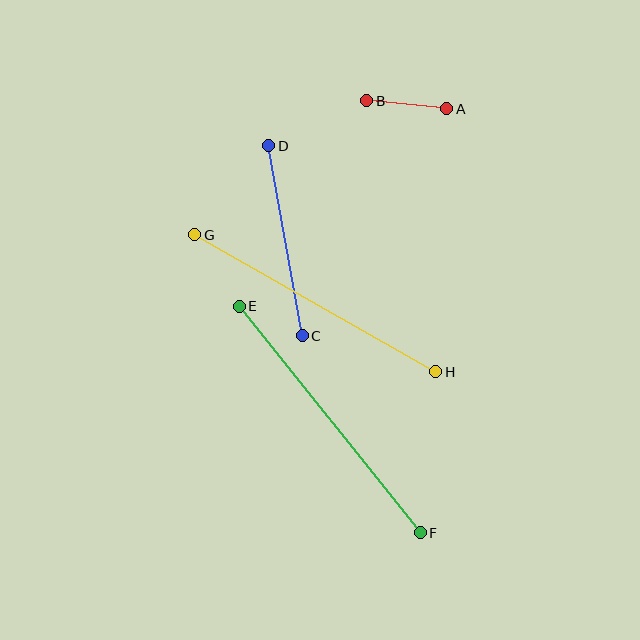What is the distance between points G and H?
The distance is approximately 277 pixels.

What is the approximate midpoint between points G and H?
The midpoint is at approximately (315, 303) pixels.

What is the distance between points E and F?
The distance is approximately 290 pixels.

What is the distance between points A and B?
The distance is approximately 80 pixels.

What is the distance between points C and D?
The distance is approximately 193 pixels.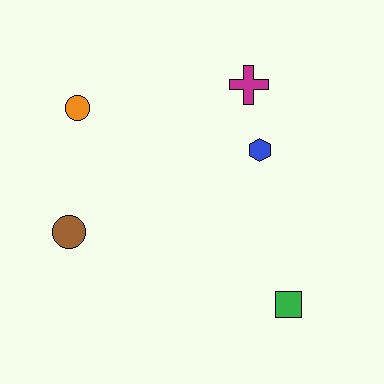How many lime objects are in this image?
There are no lime objects.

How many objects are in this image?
There are 5 objects.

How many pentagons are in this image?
There are no pentagons.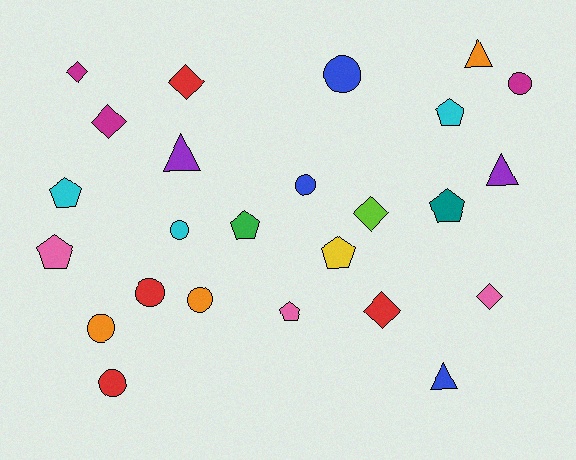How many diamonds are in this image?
There are 6 diamonds.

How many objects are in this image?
There are 25 objects.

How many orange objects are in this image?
There are 3 orange objects.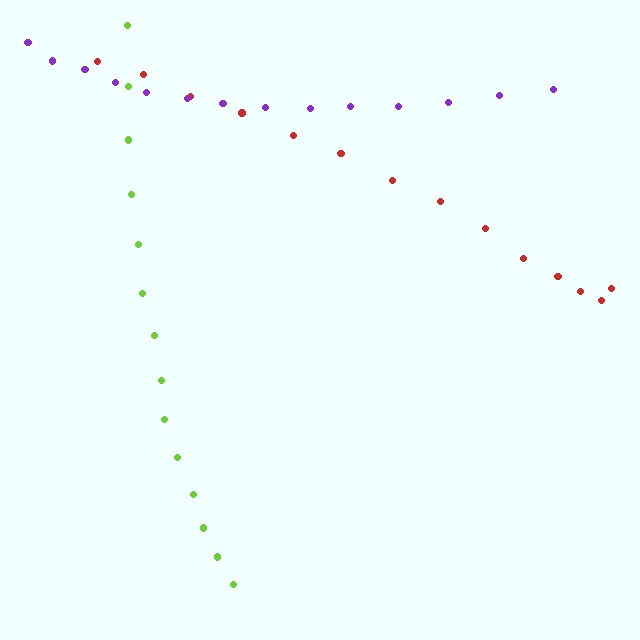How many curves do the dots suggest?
There are 3 distinct paths.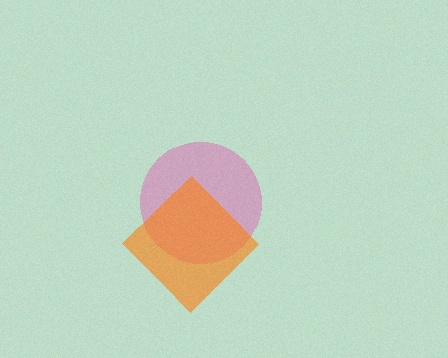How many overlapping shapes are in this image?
There are 2 overlapping shapes in the image.